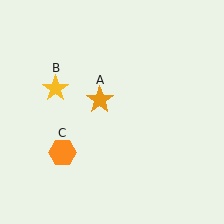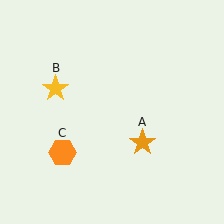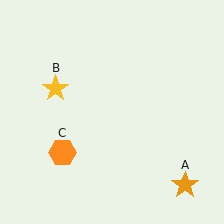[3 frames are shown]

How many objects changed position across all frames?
1 object changed position: orange star (object A).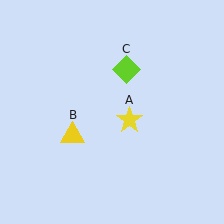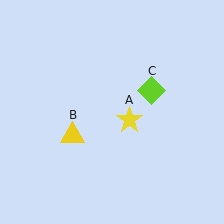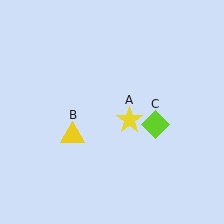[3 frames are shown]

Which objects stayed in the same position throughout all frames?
Yellow star (object A) and yellow triangle (object B) remained stationary.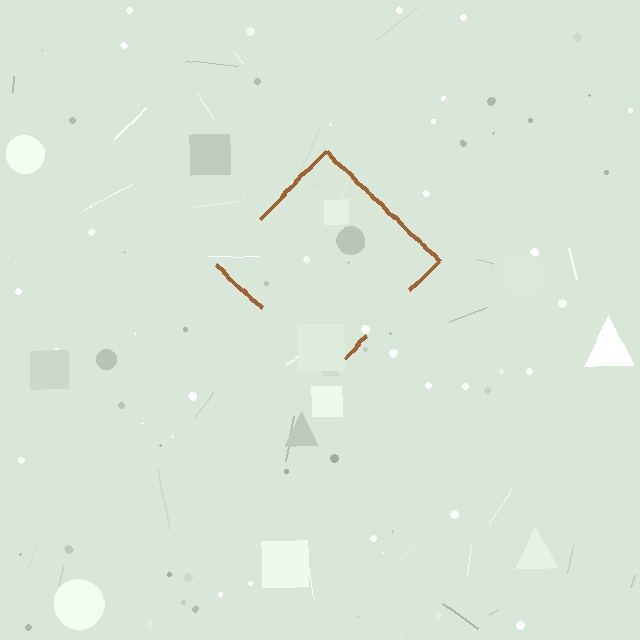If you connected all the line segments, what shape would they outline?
They would outline a diamond.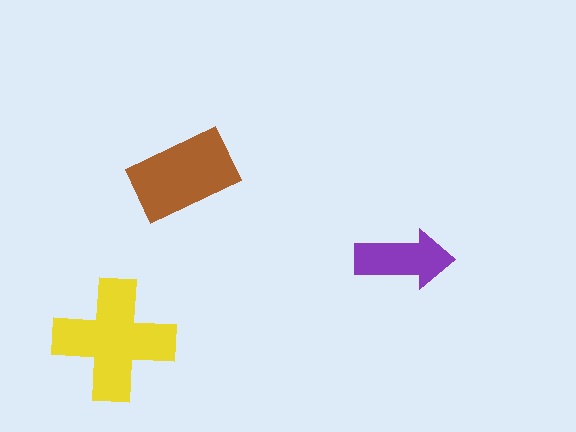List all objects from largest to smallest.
The yellow cross, the brown rectangle, the purple arrow.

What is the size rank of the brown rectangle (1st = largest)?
2nd.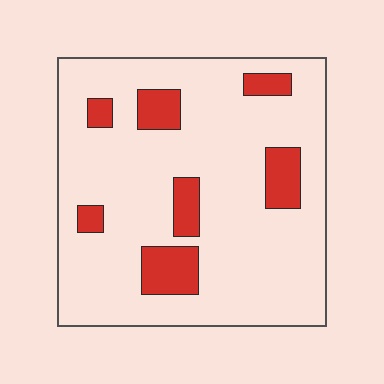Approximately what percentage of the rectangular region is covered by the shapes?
Approximately 15%.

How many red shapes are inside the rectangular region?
7.